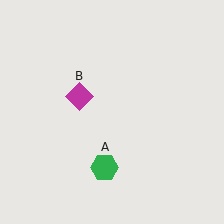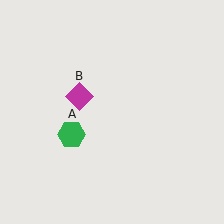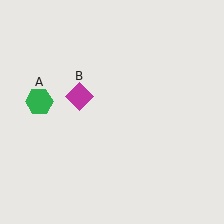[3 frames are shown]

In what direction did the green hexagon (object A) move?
The green hexagon (object A) moved up and to the left.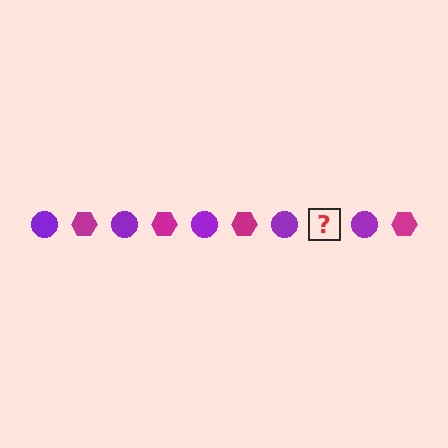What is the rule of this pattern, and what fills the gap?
The rule is that the pattern alternates between purple circle and magenta hexagon. The gap should be filled with a magenta hexagon.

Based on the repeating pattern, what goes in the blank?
The blank should be a magenta hexagon.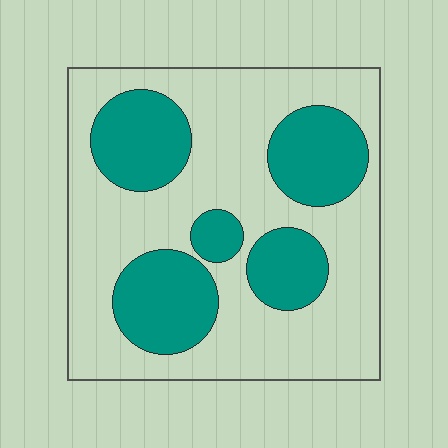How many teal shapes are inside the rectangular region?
5.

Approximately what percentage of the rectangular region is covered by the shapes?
Approximately 35%.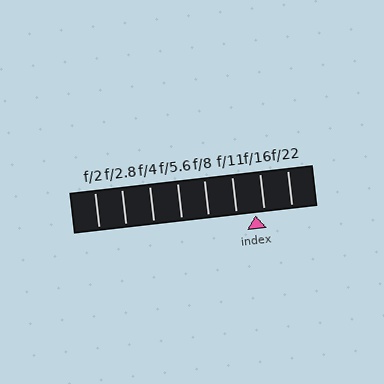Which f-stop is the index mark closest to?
The index mark is closest to f/16.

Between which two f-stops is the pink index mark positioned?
The index mark is between f/11 and f/16.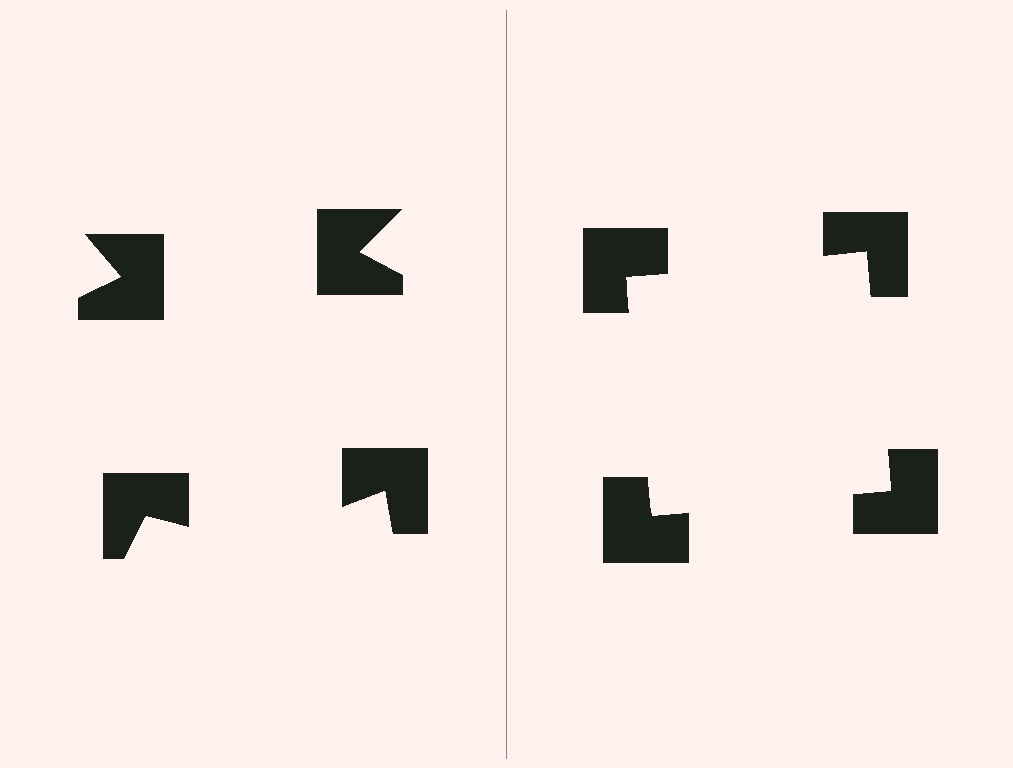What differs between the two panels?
The notched squares are positioned identically on both sides; only the wedge orientations differ. On the right they align to a square; on the left they are misaligned.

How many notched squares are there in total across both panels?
8 — 4 on each side.